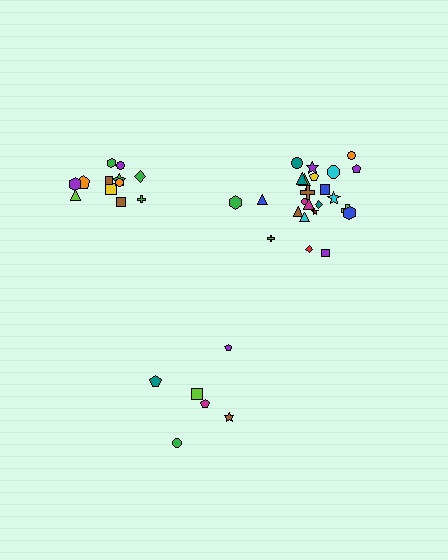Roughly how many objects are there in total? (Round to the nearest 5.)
Roughly 45 objects in total.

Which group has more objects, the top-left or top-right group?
The top-right group.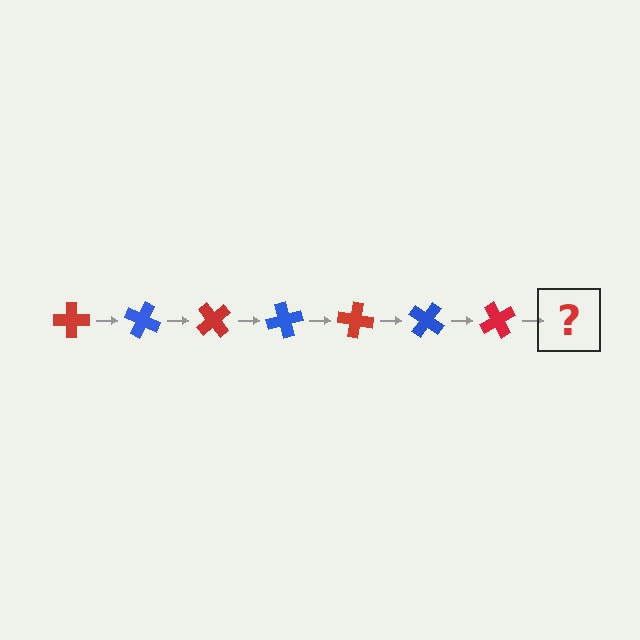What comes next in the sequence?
The next element should be a blue cross, rotated 175 degrees from the start.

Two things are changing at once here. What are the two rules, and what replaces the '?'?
The two rules are that it rotates 25 degrees each step and the color cycles through red and blue. The '?' should be a blue cross, rotated 175 degrees from the start.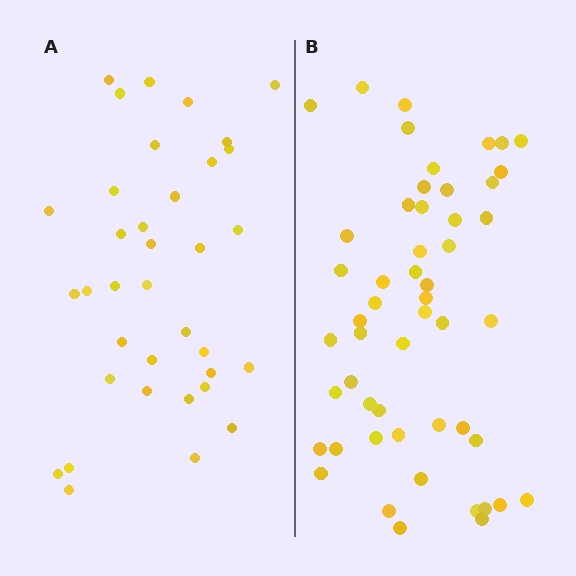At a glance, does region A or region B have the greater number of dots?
Region B (the right region) has more dots.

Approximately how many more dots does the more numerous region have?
Region B has approximately 15 more dots than region A.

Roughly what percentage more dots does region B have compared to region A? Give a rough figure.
About 45% more.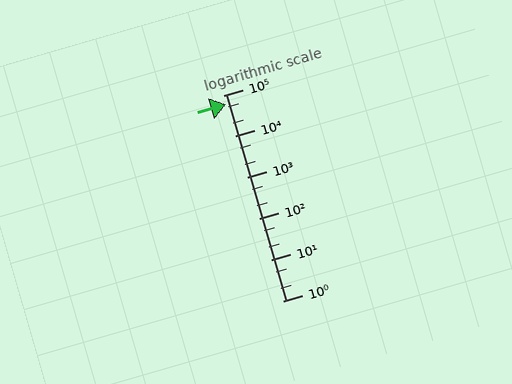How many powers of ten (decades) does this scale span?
The scale spans 5 decades, from 1 to 100000.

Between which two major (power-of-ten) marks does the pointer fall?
The pointer is between 10000 and 100000.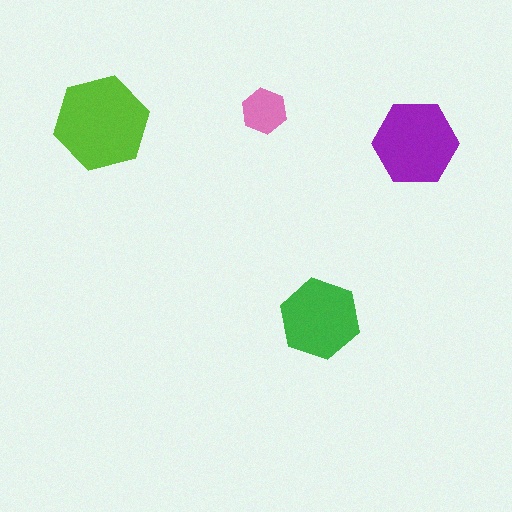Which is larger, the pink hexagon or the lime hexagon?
The lime one.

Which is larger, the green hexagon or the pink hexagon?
The green one.